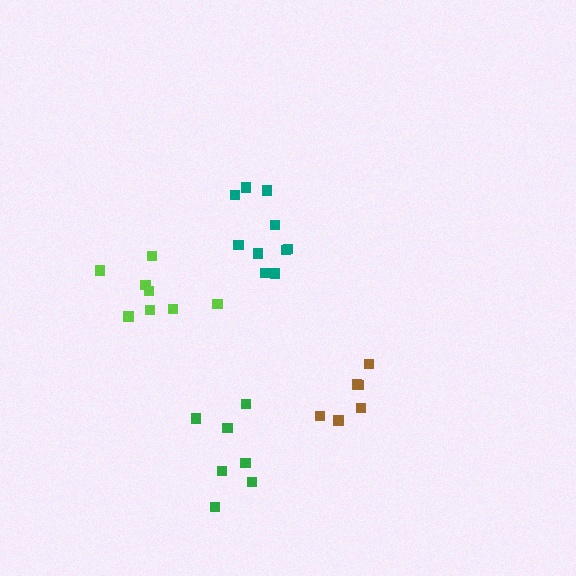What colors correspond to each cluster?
The clusters are colored: brown, lime, green, teal.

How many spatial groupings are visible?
There are 4 spatial groupings.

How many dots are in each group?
Group 1: 6 dots, Group 2: 8 dots, Group 3: 7 dots, Group 4: 10 dots (31 total).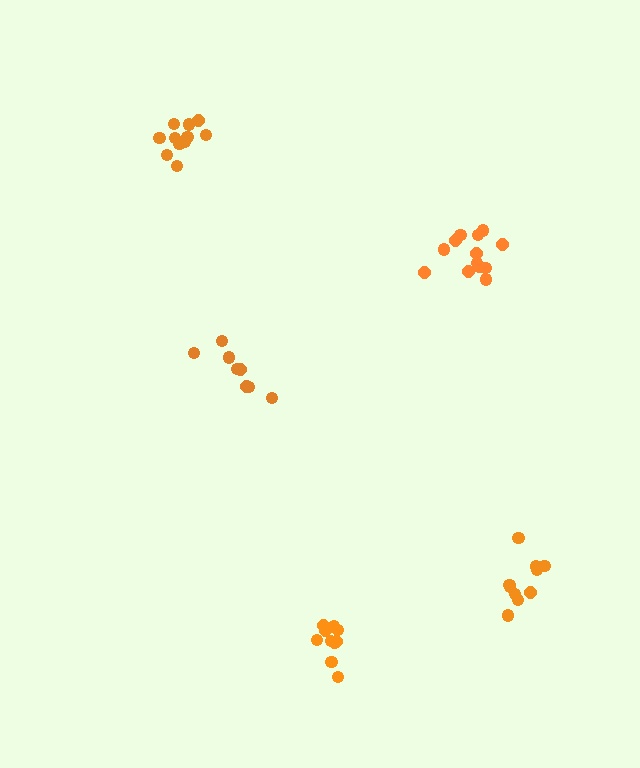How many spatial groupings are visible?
There are 5 spatial groupings.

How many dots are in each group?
Group 1: 8 dots, Group 2: 10 dots, Group 3: 12 dots, Group 4: 13 dots, Group 5: 10 dots (53 total).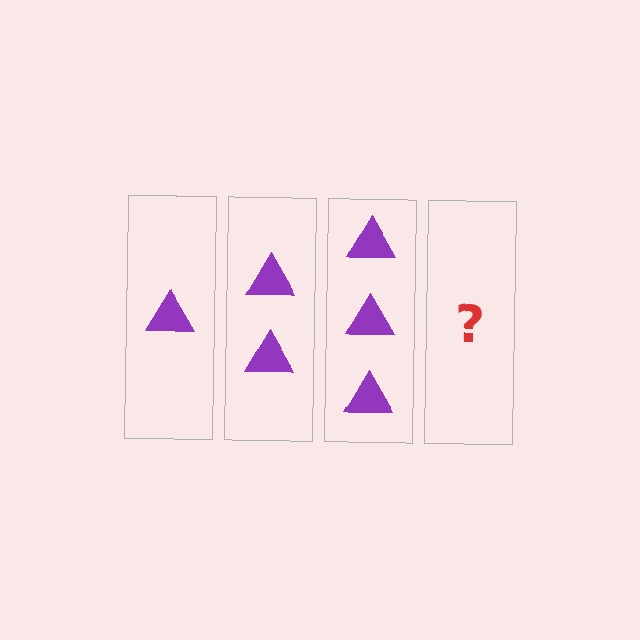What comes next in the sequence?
The next element should be 4 triangles.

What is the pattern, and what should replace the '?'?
The pattern is that each step adds one more triangle. The '?' should be 4 triangles.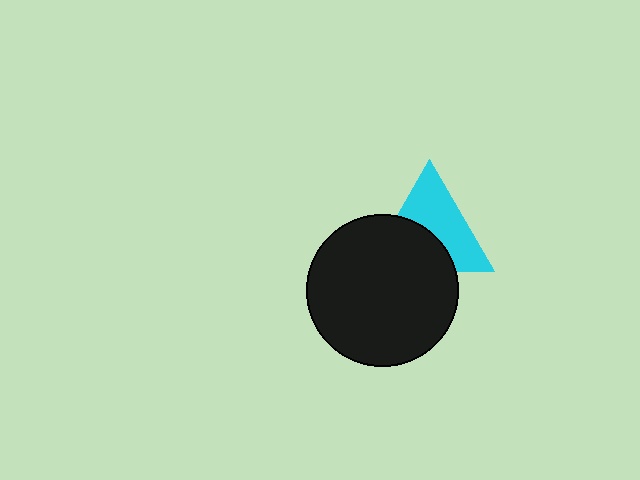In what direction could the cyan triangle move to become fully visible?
The cyan triangle could move up. That would shift it out from behind the black circle entirely.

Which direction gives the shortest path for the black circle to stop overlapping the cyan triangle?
Moving down gives the shortest separation.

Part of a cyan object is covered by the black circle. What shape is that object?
It is a triangle.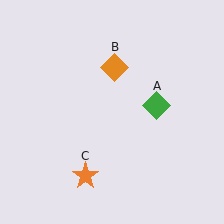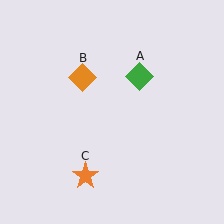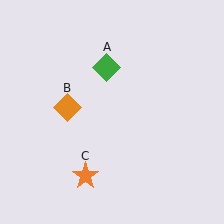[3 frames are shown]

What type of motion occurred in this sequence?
The green diamond (object A), orange diamond (object B) rotated counterclockwise around the center of the scene.